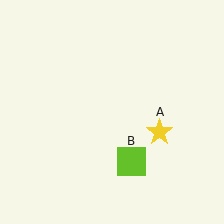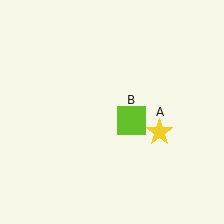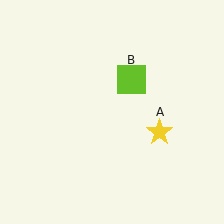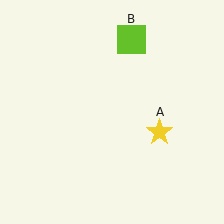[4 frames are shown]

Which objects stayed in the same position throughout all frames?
Yellow star (object A) remained stationary.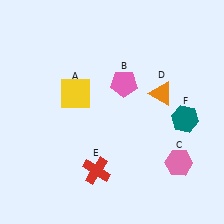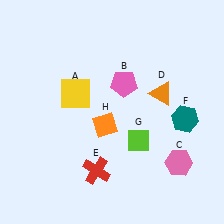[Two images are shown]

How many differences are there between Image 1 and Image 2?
There are 2 differences between the two images.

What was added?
A lime diamond (G), an orange diamond (H) were added in Image 2.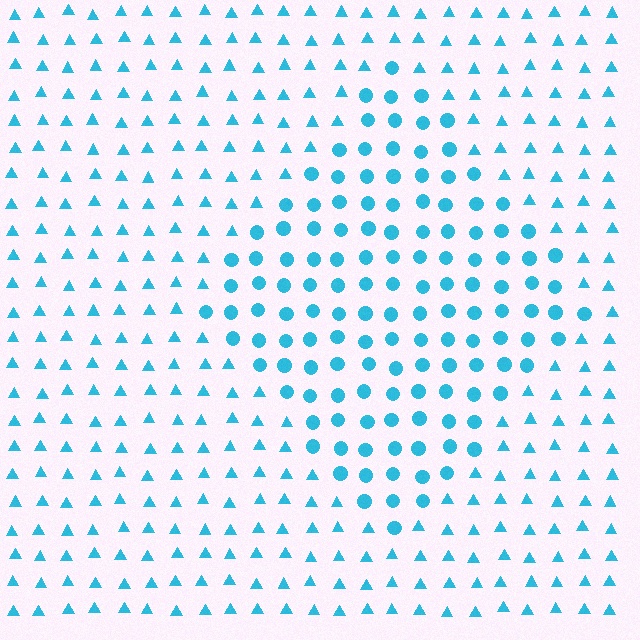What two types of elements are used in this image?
The image uses circles inside the diamond region and triangles outside it.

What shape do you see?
I see a diamond.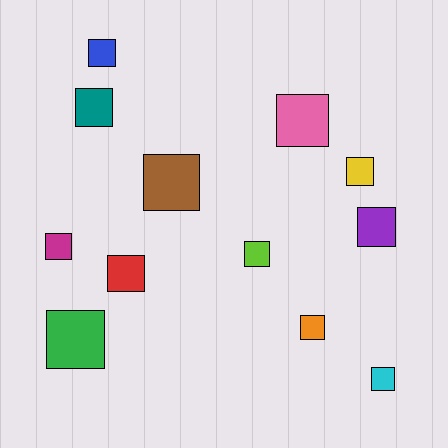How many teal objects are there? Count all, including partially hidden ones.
There is 1 teal object.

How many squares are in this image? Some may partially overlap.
There are 12 squares.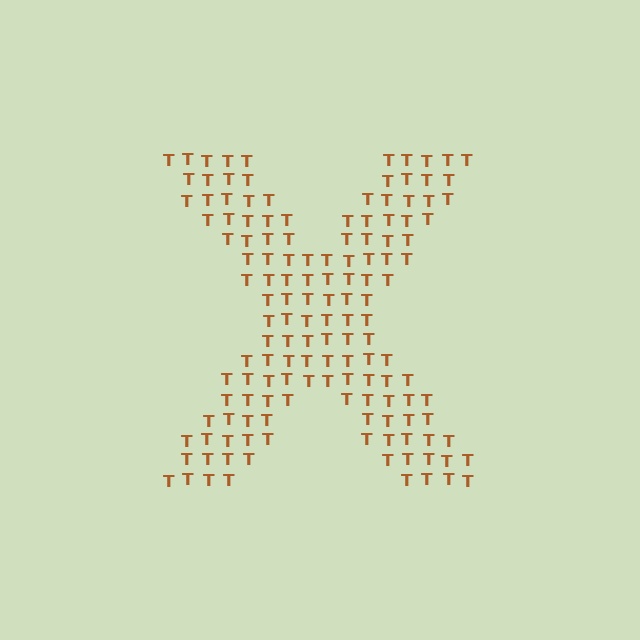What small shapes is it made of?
It is made of small letter T's.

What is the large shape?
The large shape is the letter X.